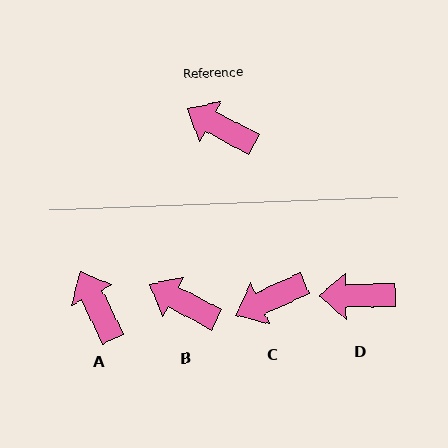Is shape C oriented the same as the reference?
No, it is off by about 52 degrees.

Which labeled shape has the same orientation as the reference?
B.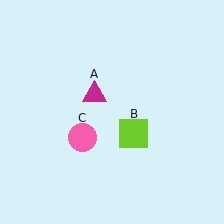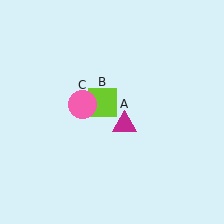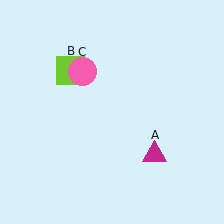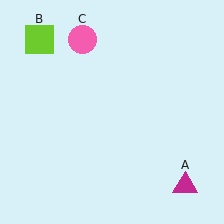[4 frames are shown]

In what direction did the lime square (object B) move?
The lime square (object B) moved up and to the left.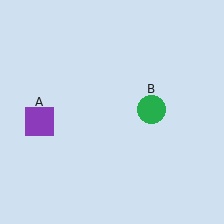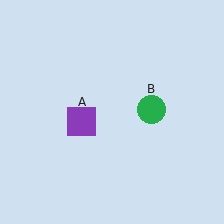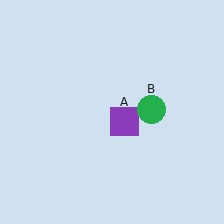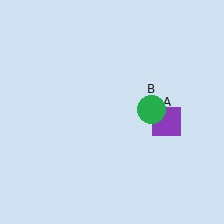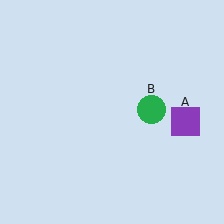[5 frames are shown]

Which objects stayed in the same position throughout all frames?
Green circle (object B) remained stationary.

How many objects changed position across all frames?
1 object changed position: purple square (object A).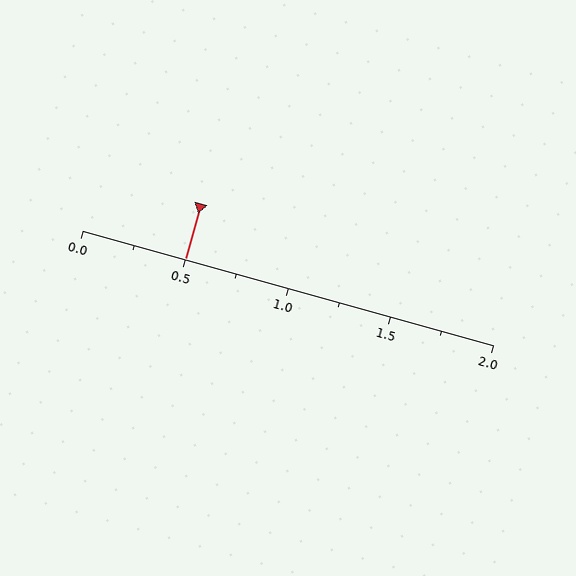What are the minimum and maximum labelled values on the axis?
The axis runs from 0.0 to 2.0.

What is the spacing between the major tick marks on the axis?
The major ticks are spaced 0.5 apart.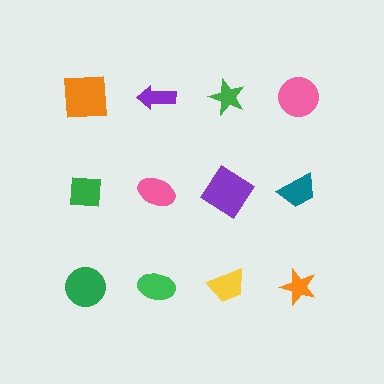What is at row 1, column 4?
A pink circle.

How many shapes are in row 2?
4 shapes.